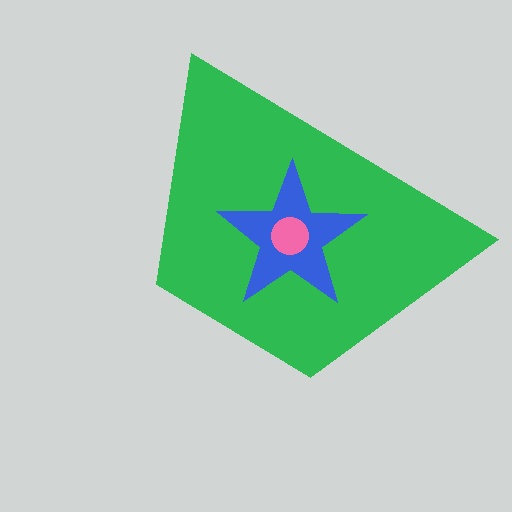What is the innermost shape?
The pink circle.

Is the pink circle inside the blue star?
Yes.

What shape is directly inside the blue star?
The pink circle.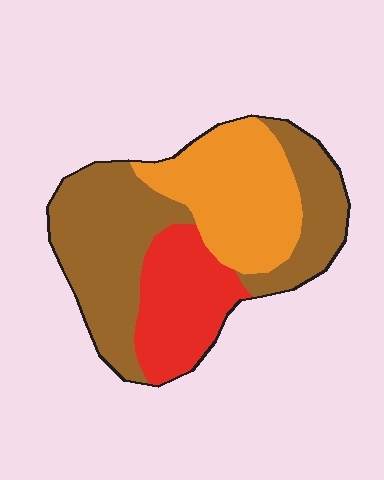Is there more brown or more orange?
Brown.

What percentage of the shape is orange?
Orange takes up about one third (1/3) of the shape.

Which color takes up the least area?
Red, at roughly 25%.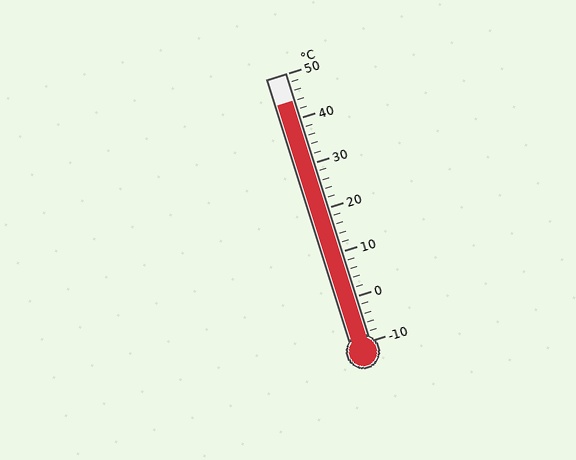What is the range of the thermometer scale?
The thermometer scale ranges from -10°C to 50°C.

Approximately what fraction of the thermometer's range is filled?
The thermometer is filled to approximately 90% of its range.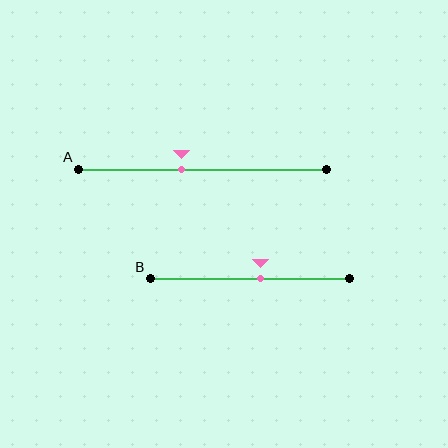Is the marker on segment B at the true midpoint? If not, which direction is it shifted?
No, the marker on segment B is shifted to the right by about 6% of the segment length.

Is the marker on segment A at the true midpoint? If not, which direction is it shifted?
No, the marker on segment A is shifted to the left by about 9% of the segment length.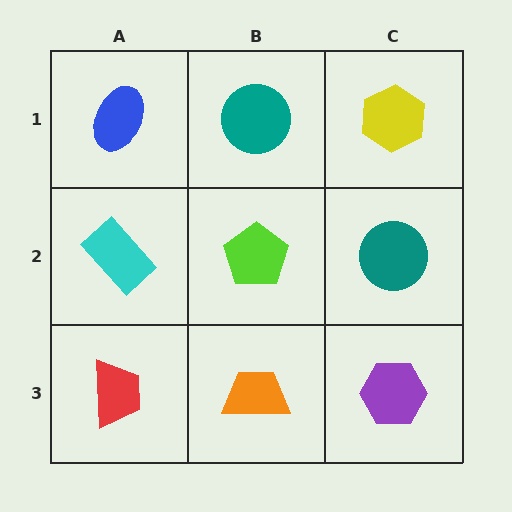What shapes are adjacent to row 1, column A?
A cyan rectangle (row 2, column A), a teal circle (row 1, column B).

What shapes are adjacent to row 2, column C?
A yellow hexagon (row 1, column C), a purple hexagon (row 3, column C), a lime pentagon (row 2, column B).